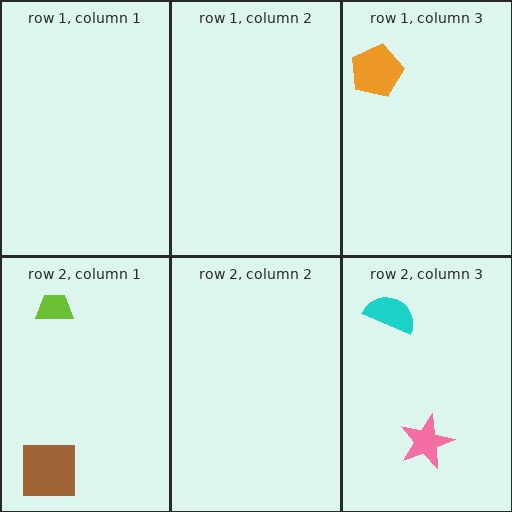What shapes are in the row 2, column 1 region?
The brown square, the lime trapezoid.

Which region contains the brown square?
The row 2, column 1 region.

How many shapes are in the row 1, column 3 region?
1.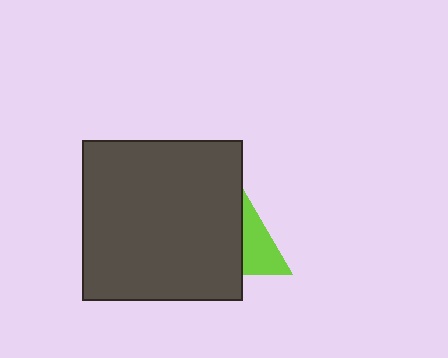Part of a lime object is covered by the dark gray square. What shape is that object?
It is a triangle.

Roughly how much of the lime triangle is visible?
A small part of it is visible (roughly 37%).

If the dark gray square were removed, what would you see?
You would see the complete lime triangle.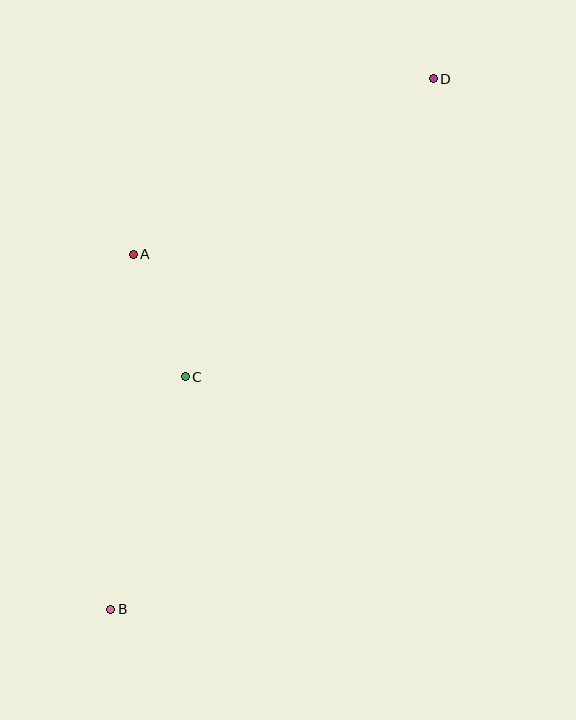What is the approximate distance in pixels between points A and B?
The distance between A and B is approximately 355 pixels.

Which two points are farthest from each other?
Points B and D are farthest from each other.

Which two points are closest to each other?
Points A and C are closest to each other.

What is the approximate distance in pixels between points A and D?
The distance between A and D is approximately 348 pixels.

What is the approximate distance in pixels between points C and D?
The distance between C and D is approximately 387 pixels.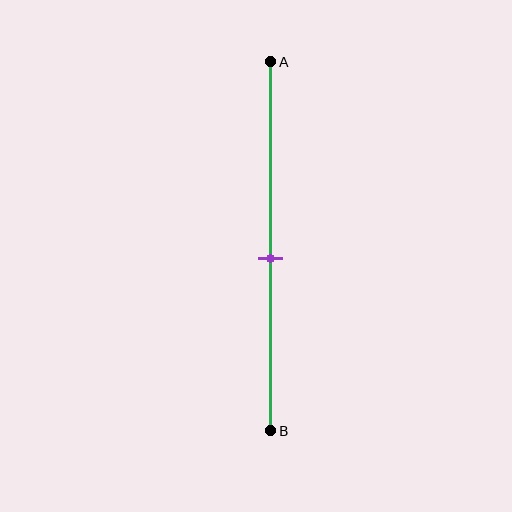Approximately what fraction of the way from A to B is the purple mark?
The purple mark is approximately 55% of the way from A to B.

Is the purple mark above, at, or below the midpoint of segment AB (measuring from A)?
The purple mark is below the midpoint of segment AB.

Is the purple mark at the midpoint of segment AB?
No, the mark is at about 55% from A, not at the 50% midpoint.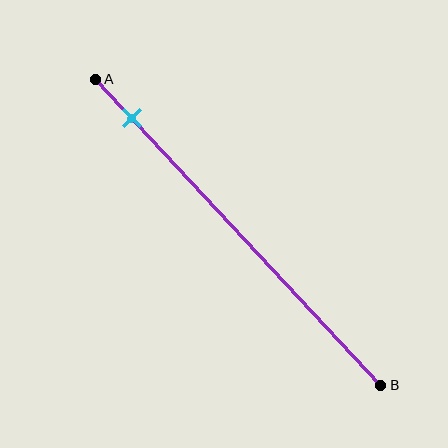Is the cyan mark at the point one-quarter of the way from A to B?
No, the mark is at about 15% from A, not at the 25% one-quarter point.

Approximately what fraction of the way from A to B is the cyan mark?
The cyan mark is approximately 15% of the way from A to B.